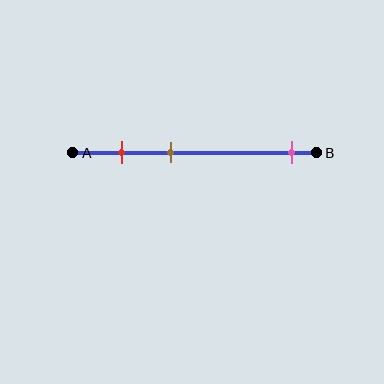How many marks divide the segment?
There are 3 marks dividing the segment.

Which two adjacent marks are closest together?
The red and brown marks are the closest adjacent pair.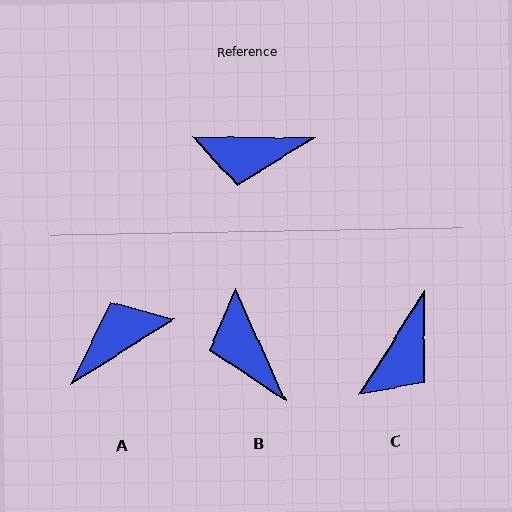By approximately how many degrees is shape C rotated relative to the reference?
Approximately 58 degrees counter-clockwise.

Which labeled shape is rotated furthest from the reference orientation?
A, about 148 degrees away.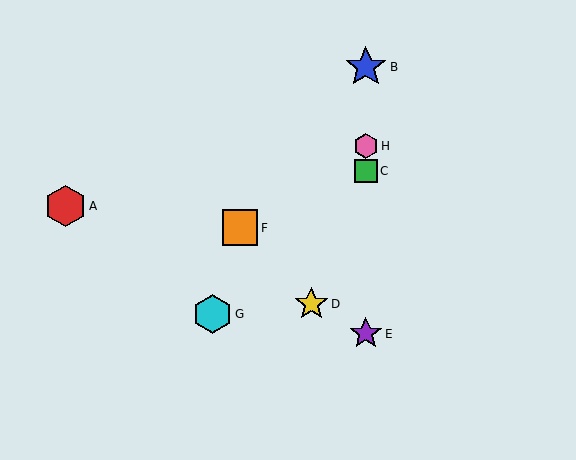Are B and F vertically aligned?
No, B is at x≈366 and F is at x≈240.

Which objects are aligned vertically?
Objects B, C, E, H are aligned vertically.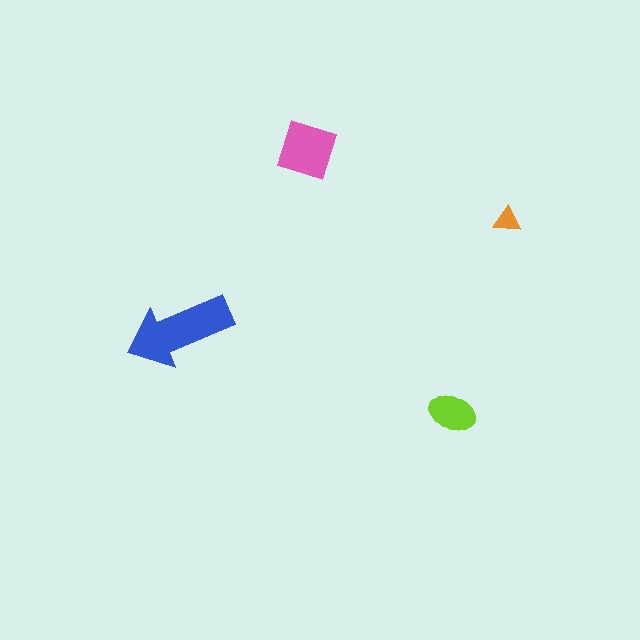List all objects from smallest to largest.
The orange triangle, the lime ellipse, the pink diamond, the blue arrow.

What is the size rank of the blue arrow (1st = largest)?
1st.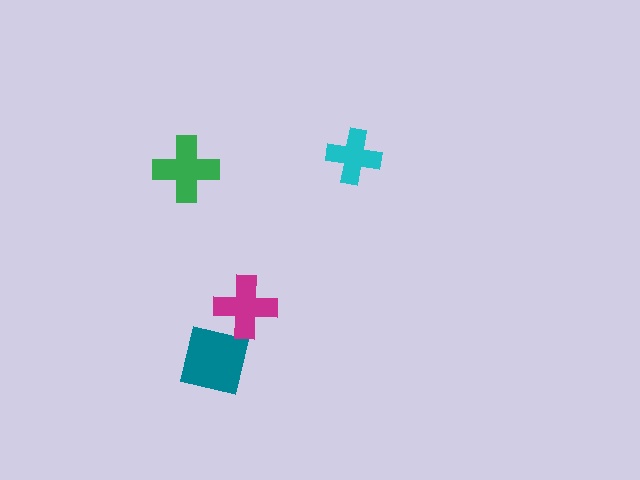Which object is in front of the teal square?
The magenta cross is in front of the teal square.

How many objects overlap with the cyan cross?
0 objects overlap with the cyan cross.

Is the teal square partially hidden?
Yes, it is partially covered by another shape.